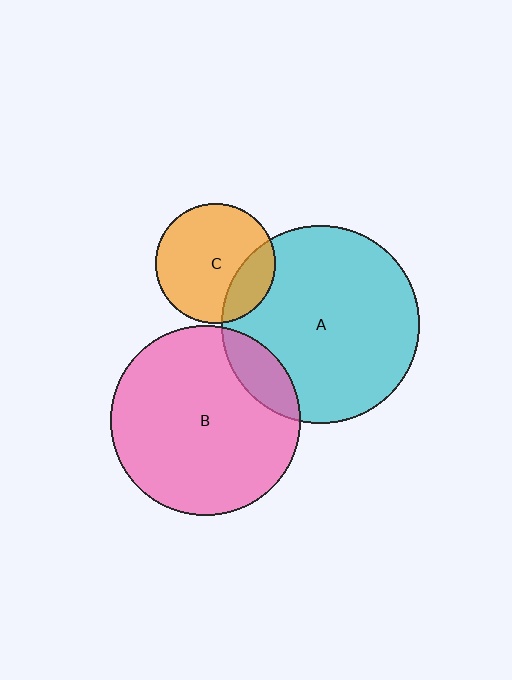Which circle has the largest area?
Circle A (cyan).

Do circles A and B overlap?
Yes.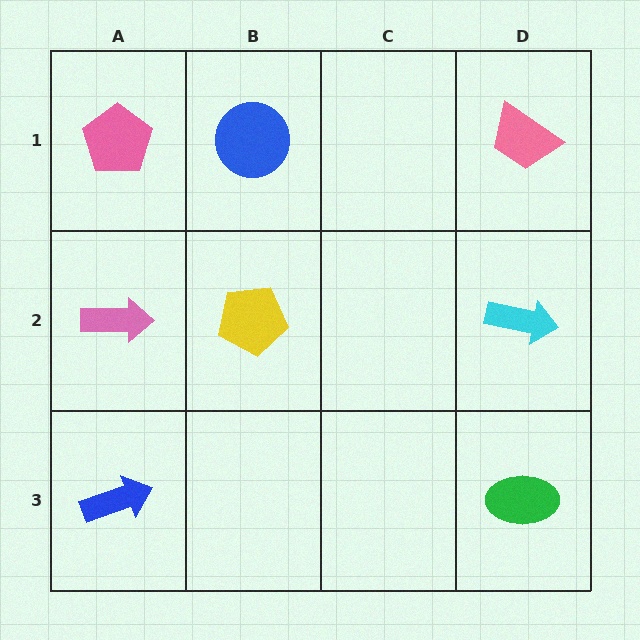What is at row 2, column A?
A pink arrow.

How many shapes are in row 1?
3 shapes.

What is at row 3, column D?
A green ellipse.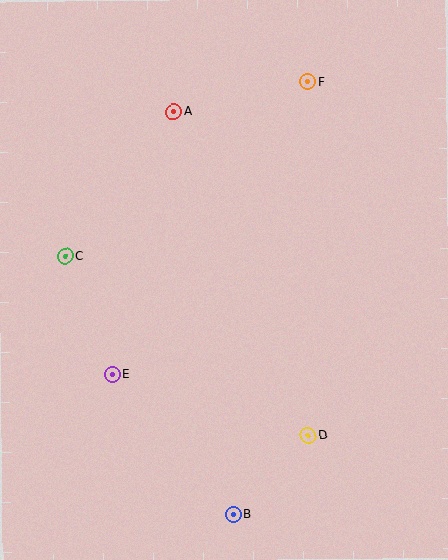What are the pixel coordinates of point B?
Point B is at (234, 514).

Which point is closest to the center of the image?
Point E at (112, 374) is closest to the center.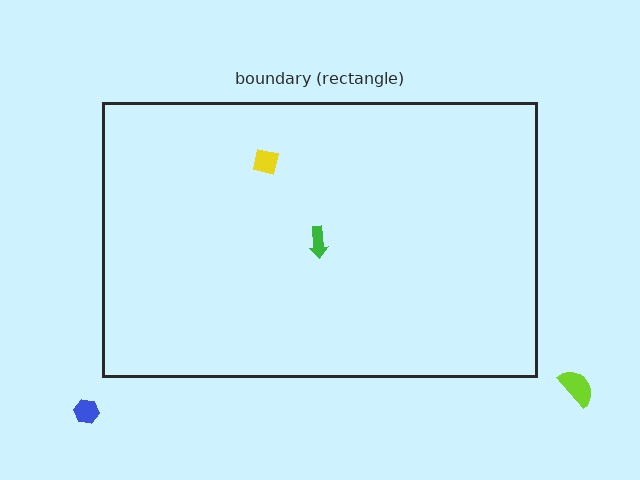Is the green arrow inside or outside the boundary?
Inside.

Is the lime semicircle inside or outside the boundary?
Outside.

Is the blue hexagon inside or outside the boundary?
Outside.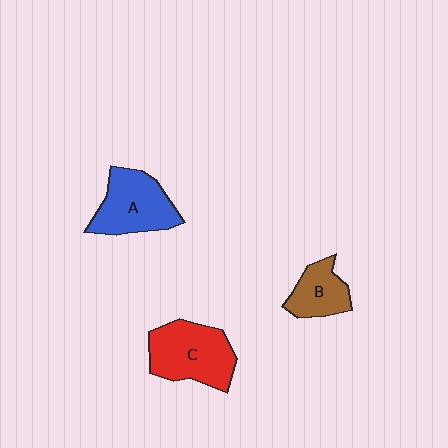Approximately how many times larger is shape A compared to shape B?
Approximately 1.6 times.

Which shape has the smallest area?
Shape B (brown).